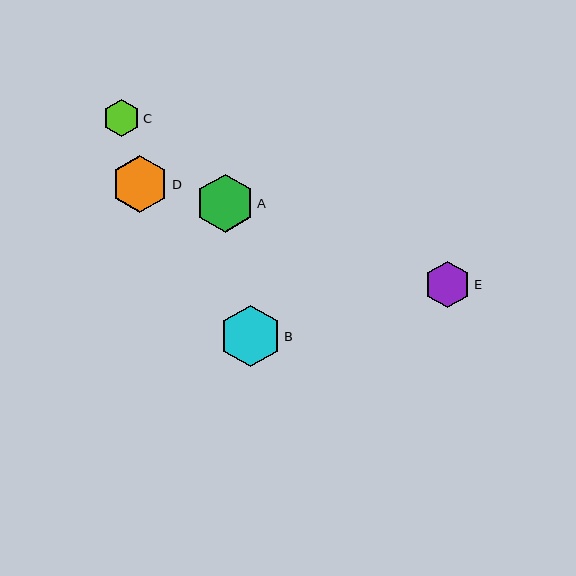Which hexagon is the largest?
Hexagon B is the largest with a size of approximately 62 pixels.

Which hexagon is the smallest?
Hexagon C is the smallest with a size of approximately 37 pixels.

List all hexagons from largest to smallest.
From largest to smallest: B, A, D, E, C.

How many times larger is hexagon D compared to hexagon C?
Hexagon D is approximately 1.5 times the size of hexagon C.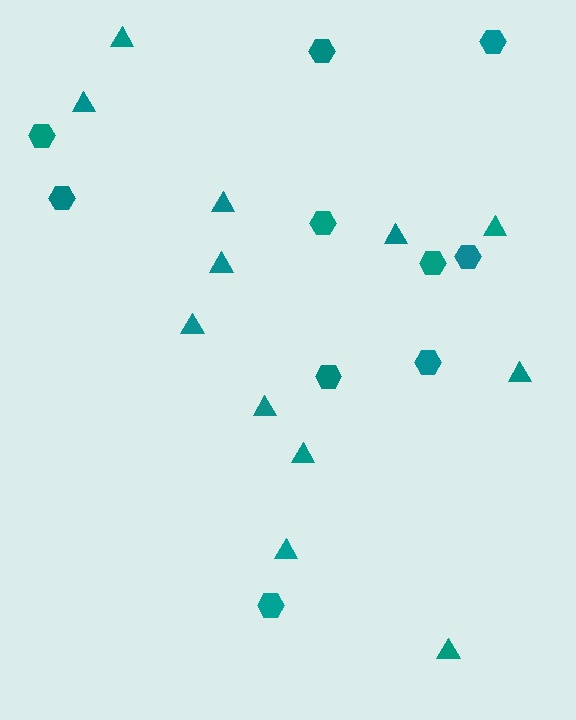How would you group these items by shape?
There are 2 groups: one group of hexagons (10) and one group of triangles (12).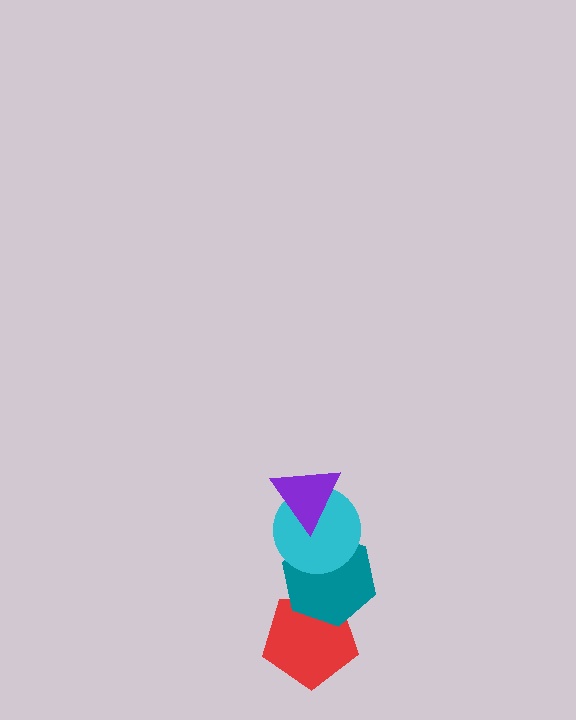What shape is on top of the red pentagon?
The teal hexagon is on top of the red pentagon.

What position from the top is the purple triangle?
The purple triangle is 1st from the top.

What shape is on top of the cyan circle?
The purple triangle is on top of the cyan circle.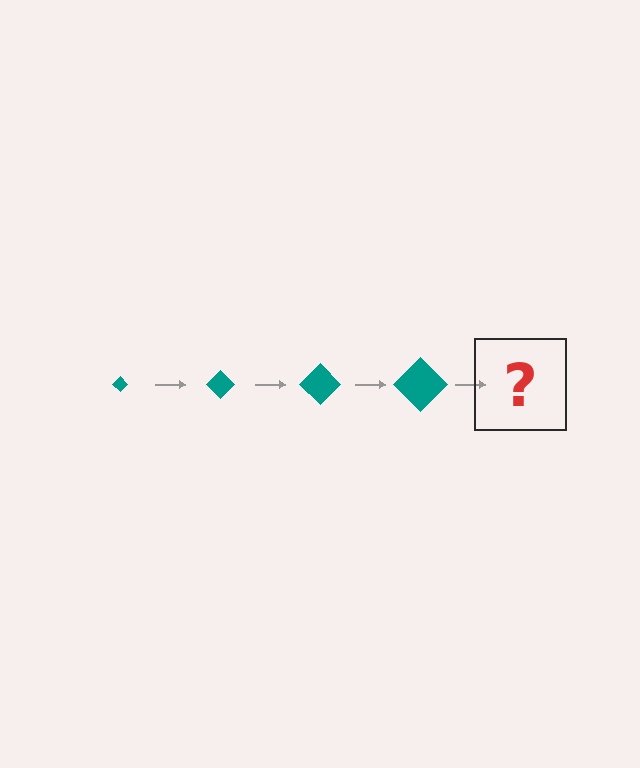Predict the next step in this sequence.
The next step is a teal diamond, larger than the previous one.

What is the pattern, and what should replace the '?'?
The pattern is that the diamond gets progressively larger each step. The '?' should be a teal diamond, larger than the previous one.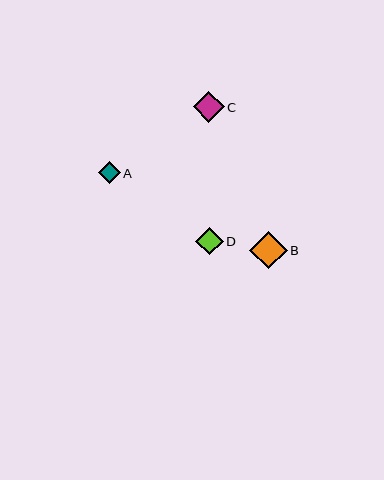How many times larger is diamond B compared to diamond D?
Diamond B is approximately 1.4 times the size of diamond D.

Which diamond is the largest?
Diamond B is the largest with a size of approximately 37 pixels.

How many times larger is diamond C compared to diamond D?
Diamond C is approximately 1.1 times the size of diamond D.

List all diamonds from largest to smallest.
From largest to smallest: B, C, D, A.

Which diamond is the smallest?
Diamond A is the smallest with a size of approximately 22 pixels.